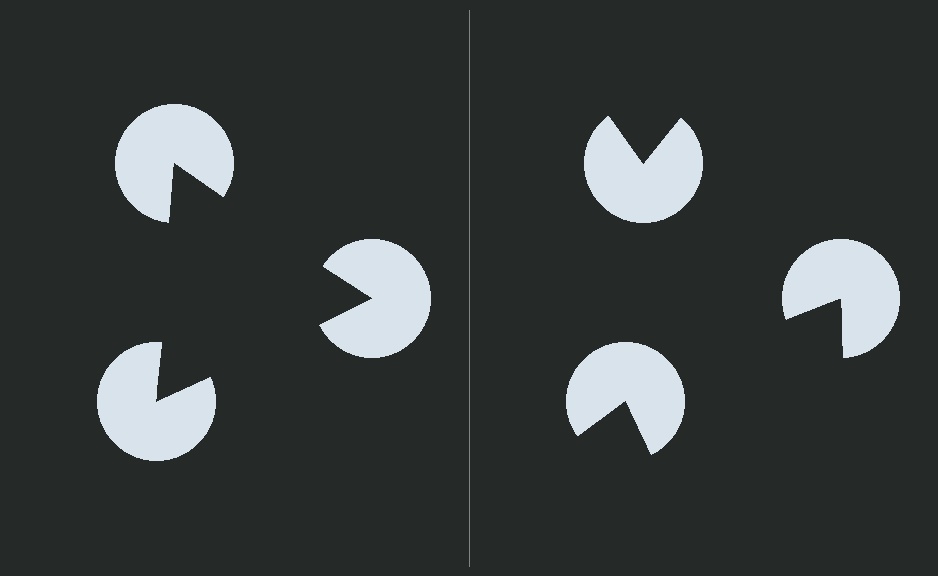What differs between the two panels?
The pac-man discs are positioned identically on both sides; only the wedge orientations differ. On the left they align to a triangle; on the right they are misaligned.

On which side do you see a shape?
An illusory triangle appears on the left side. On the right side the wedge cuts are rotated, so no coherent shape forms.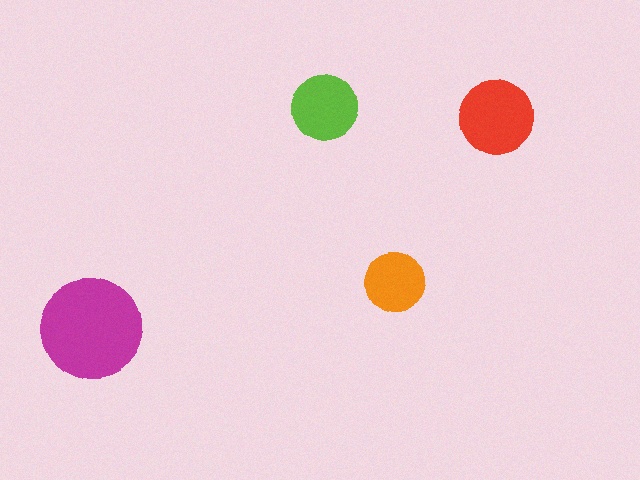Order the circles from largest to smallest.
the magenta one, the red one, the lime one, the orange one.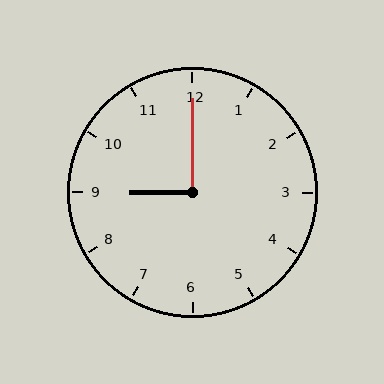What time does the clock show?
9:00.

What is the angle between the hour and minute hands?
Approximately 90 degrees.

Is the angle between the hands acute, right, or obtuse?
It is right.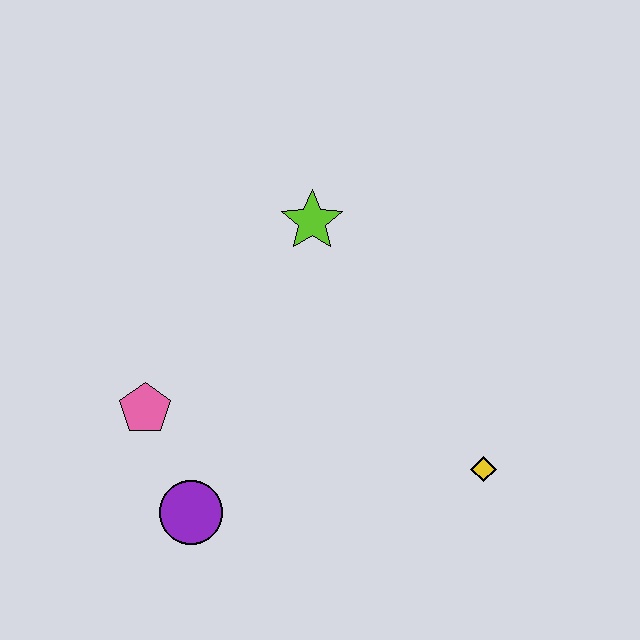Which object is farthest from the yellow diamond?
The pink pentagon is farthest from the yellow diamond.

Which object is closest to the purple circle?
The pink pentagon is closest to the purple circle.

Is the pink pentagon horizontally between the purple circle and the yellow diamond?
No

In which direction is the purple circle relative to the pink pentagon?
The purple circle is below the pink pentagon.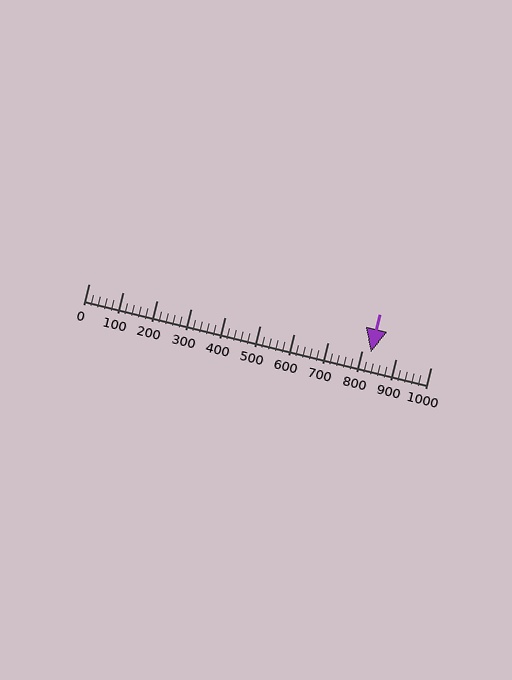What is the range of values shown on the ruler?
The ruler shows values from 0 to 1000.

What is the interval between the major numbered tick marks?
The major tick marks are spaced 100 units apart.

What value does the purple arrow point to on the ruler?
The purple arrow points to approximately 826.